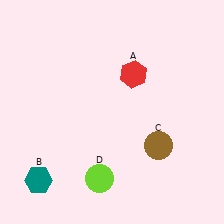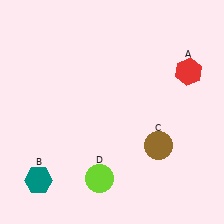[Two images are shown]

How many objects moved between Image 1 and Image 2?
1 object moved between the two images.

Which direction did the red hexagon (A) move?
The red hexagon (A) moved right.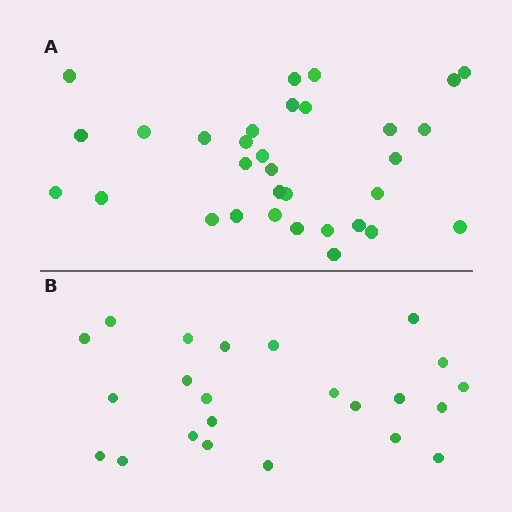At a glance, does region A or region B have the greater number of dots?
Region A (the top region) has more dots.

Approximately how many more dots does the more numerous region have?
Region A has roughly 8 or so more dots than region B.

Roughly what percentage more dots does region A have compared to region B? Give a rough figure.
About 40% more.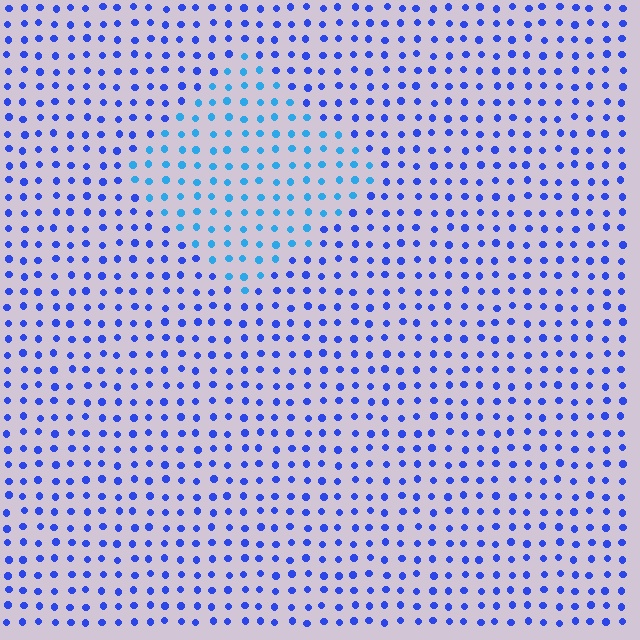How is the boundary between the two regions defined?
The boundary is defined purely by a slight shift in hue (about 31 degrees). Spacing, size, and orientation are identical on both sides.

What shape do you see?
I see a diamond.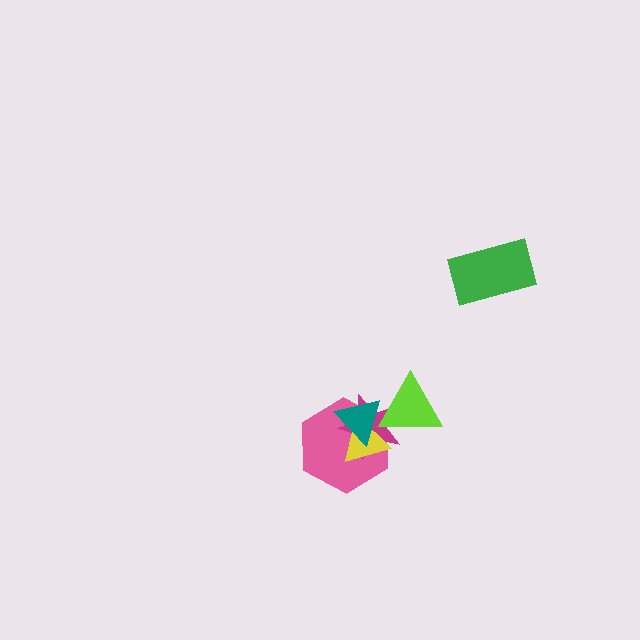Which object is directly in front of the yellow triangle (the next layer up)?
The teal triangle is directly in front of the yellow triangle.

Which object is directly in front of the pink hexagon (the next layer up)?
The magenta star is directly in front of the pink hexagon.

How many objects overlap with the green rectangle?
0 objects overlap with the green rectangle.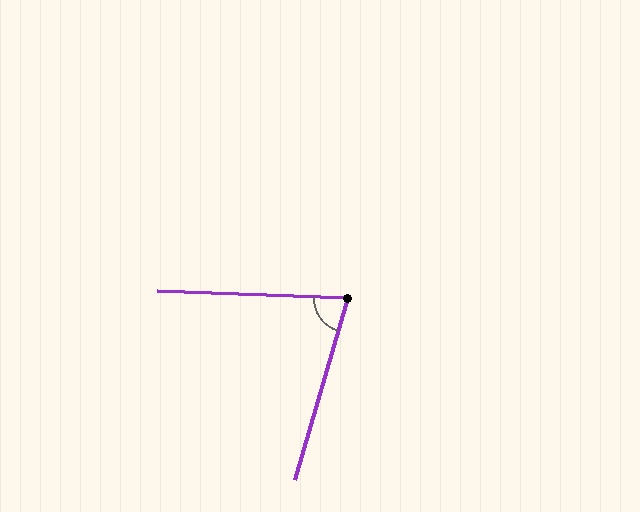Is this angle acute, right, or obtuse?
It is acute.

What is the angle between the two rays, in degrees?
Approximately 76 degrees.